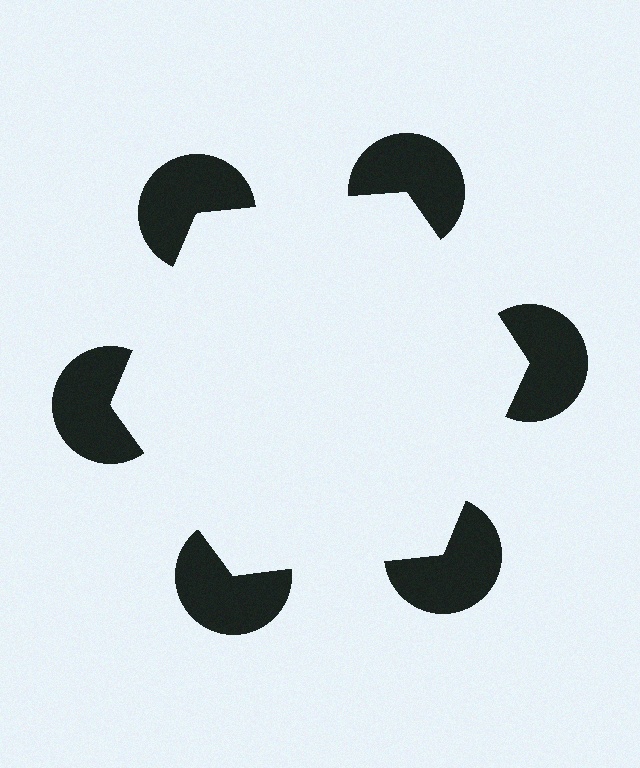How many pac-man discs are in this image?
There are 6 — one at each vertex of the illusory hexagon.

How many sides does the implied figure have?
6 sides.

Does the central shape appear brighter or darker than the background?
It typically appears slightly brighter than the background, even though no actual brightness change is drawn.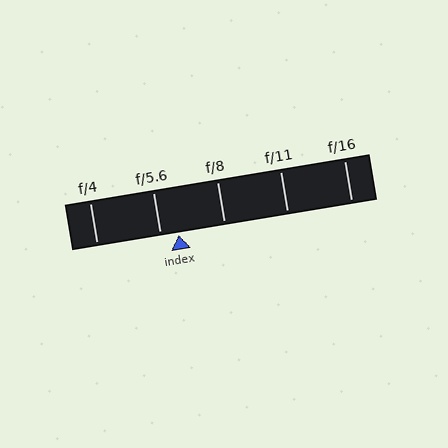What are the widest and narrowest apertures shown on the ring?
The widest aperture shown is f/4 and the narrowest is f/16.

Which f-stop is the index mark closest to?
The index mark is closest to f/5.6.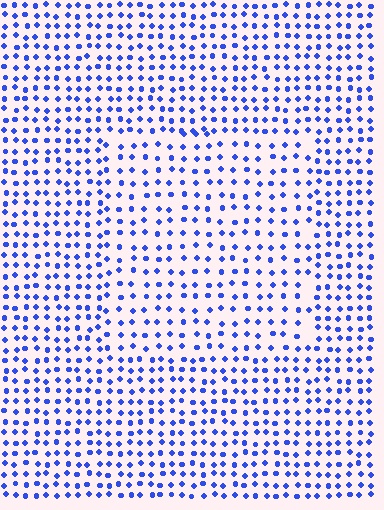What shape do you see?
I see a rectangle.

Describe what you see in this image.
The image contains small blue elements arranged at two different densities. A rectangle-shaped region is visible where the elements are less densely packed than the surrounding area.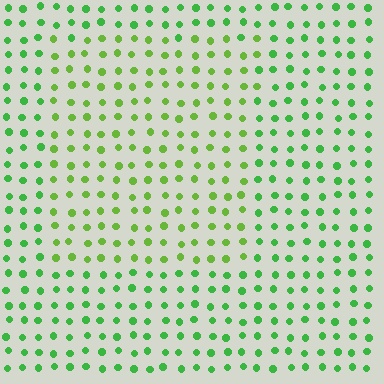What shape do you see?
I see a rectangle.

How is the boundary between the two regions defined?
The boundary is defined purely by a slight shift in hue (about 27 degrees). Spacing, size, and orientation are identical on both sides.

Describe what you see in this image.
The image is filled with small green elements in a uniform arrangement. A rectangle-shaped region is visible where the elements are tinted to a slightly different hue, forming a subtle color boundary.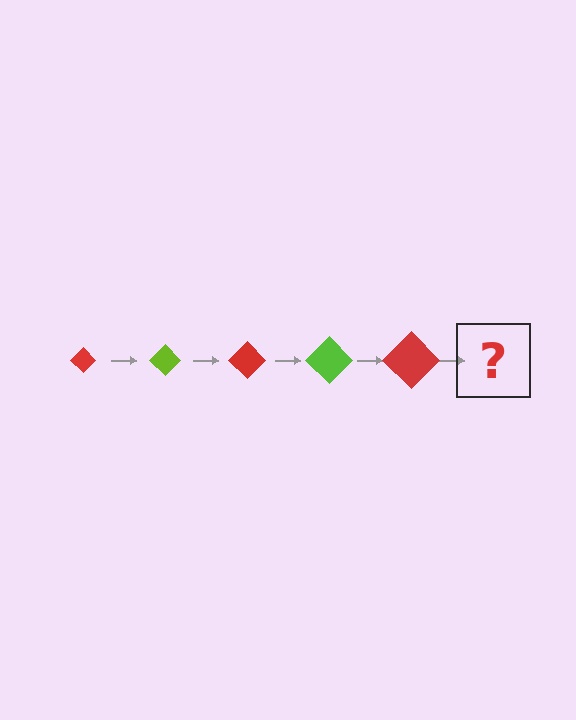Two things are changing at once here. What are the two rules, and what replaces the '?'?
The two rules are that the diamond grows larger each step and the color cycles through red and lime. The '?' should be a lime diamond, larger than the previous one.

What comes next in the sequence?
The next element should be a lime diamond, larger than the previous one.